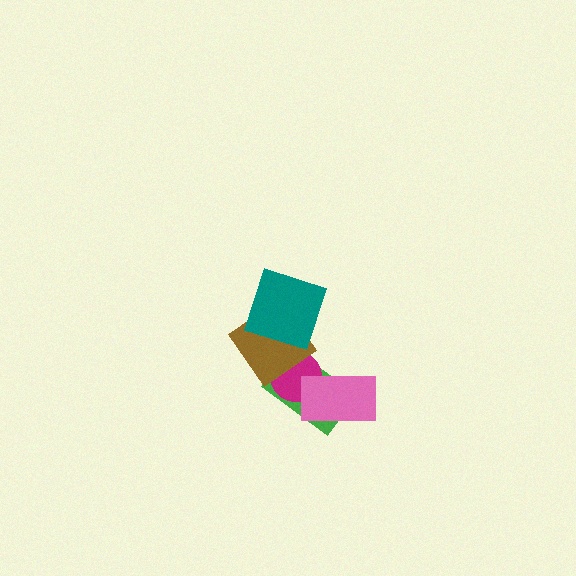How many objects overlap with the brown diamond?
3 objects overlap with the brown diamond.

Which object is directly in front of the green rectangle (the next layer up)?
The magenta circle is directly in front of the green rectangle.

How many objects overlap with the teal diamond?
1 object overlaps with the teal diamond.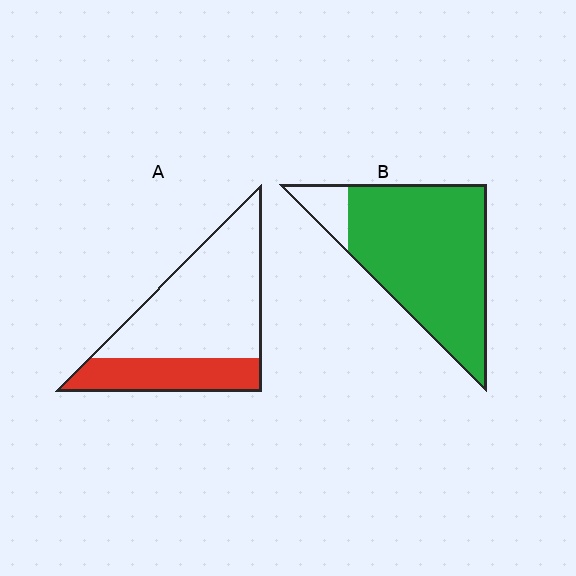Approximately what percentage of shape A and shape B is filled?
A is approximately 30% and B is approximately 90%.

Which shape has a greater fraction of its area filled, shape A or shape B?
Shape B.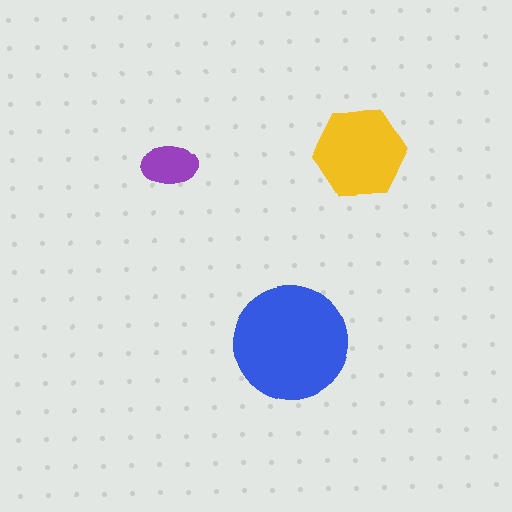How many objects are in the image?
There are 3 objects in the image.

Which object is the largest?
The blue circle.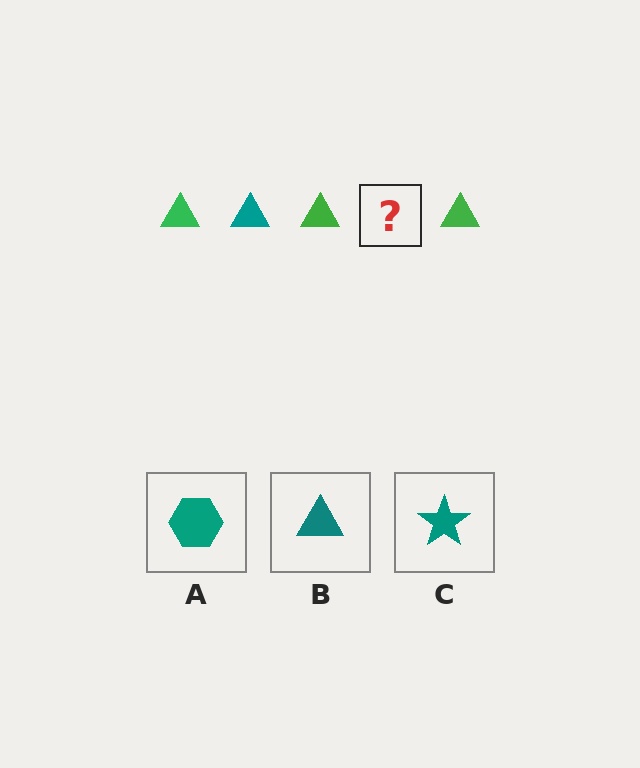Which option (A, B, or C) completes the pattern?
B.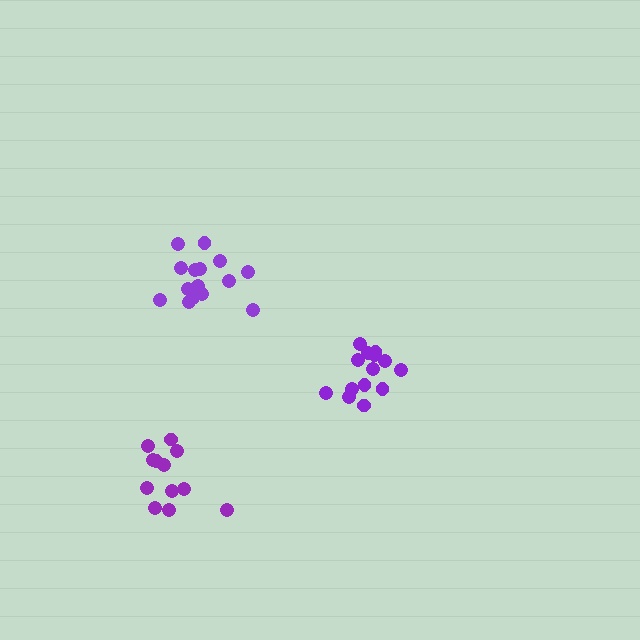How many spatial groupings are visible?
There are 3 spatial groupings.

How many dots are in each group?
Group 1: 15 dots, Group 2: 14 dots, Group 3: 12 dots (41 total).